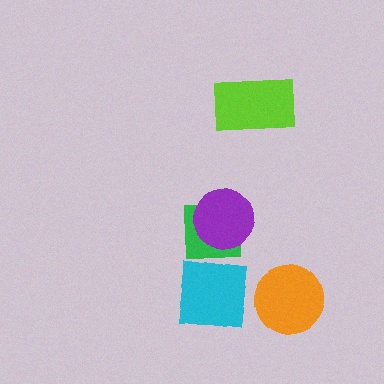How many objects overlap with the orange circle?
0 objects overlap with the orange circle.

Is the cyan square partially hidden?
Yes, it is partially covered by another shape.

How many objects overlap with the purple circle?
1 object overlaps with the purple circle.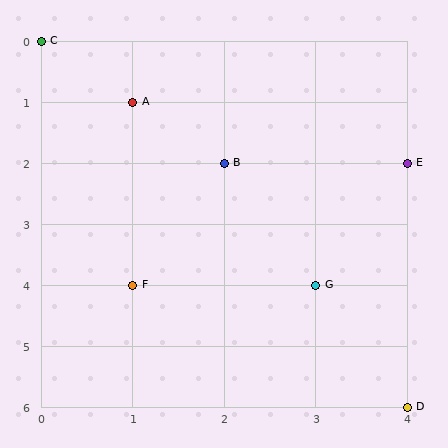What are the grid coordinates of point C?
Point C is at grid coordinates (0, 0).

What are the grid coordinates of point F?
Point F is at grid coordinates (1, 4).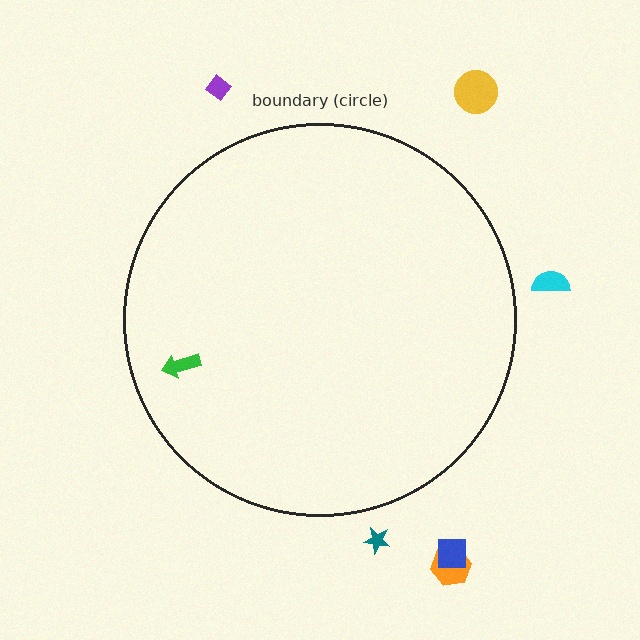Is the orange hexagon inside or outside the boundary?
Outside.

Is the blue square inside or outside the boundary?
Outside.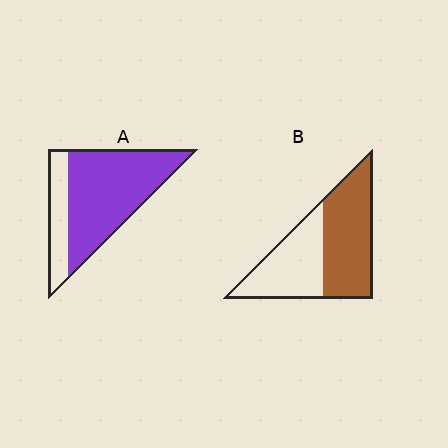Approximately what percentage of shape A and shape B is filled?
A is approximately 75% and B is approximately 55%.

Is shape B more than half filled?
Yes.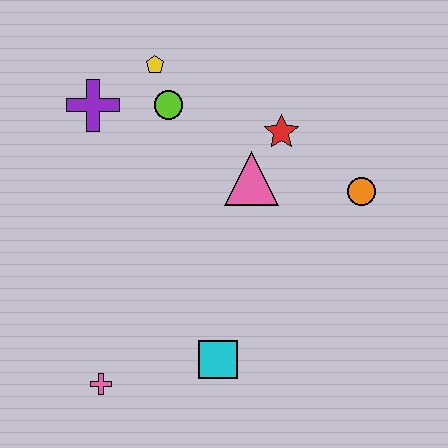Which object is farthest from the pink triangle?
The pink cross is farthest from the pink triangle.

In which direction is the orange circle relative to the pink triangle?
The orange circle is to the right of the pink triangle.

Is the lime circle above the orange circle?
Yes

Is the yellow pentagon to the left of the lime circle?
Yes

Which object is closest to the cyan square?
The pink cross is closest to the cyan square.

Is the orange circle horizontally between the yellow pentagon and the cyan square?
No